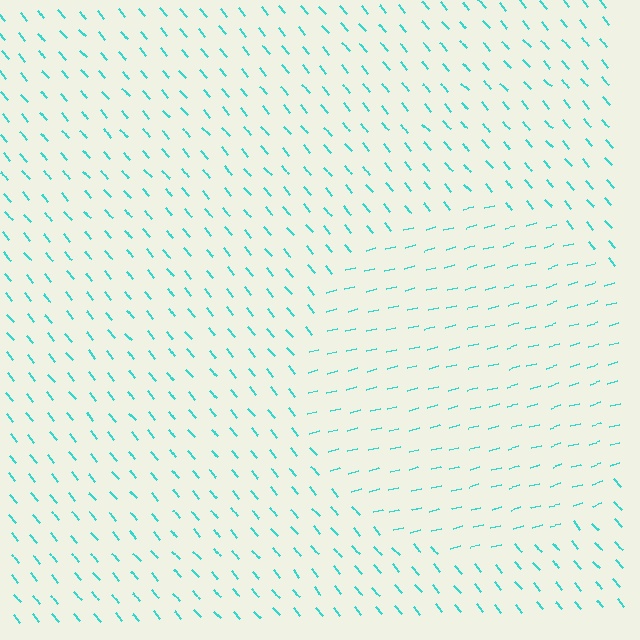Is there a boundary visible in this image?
Yes, there is a texture boundary formed by a change in line orientation.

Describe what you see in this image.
The image is filled with small cyan line segments. A circle region in the image has lines oriented differently from the surrounding lines, creating a visible texture boundary.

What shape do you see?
I see a circle.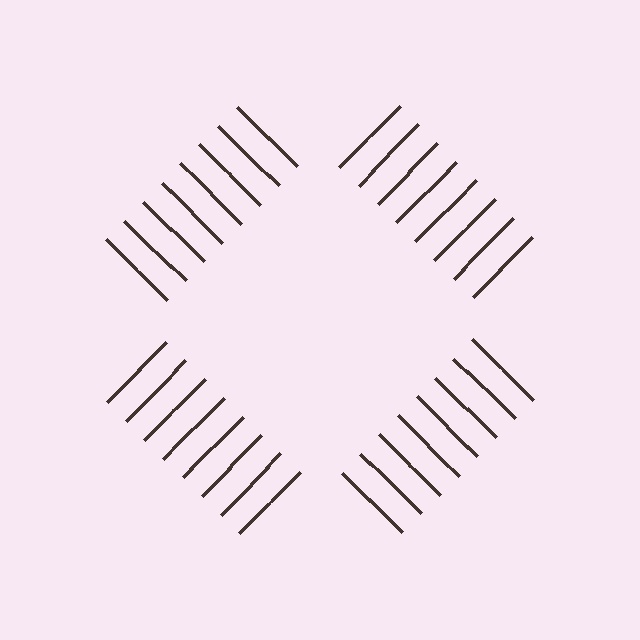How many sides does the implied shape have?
4 sides — the line-ends trace a square.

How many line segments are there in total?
32 — 8 along each of the 4 edges.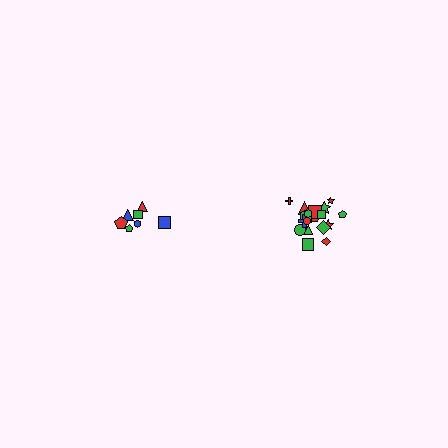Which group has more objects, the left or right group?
The right group.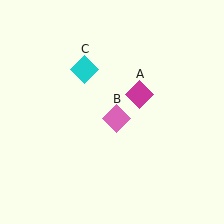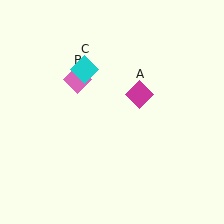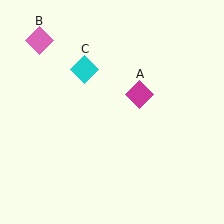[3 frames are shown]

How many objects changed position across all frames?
1 object changed position: pink diamond (object B).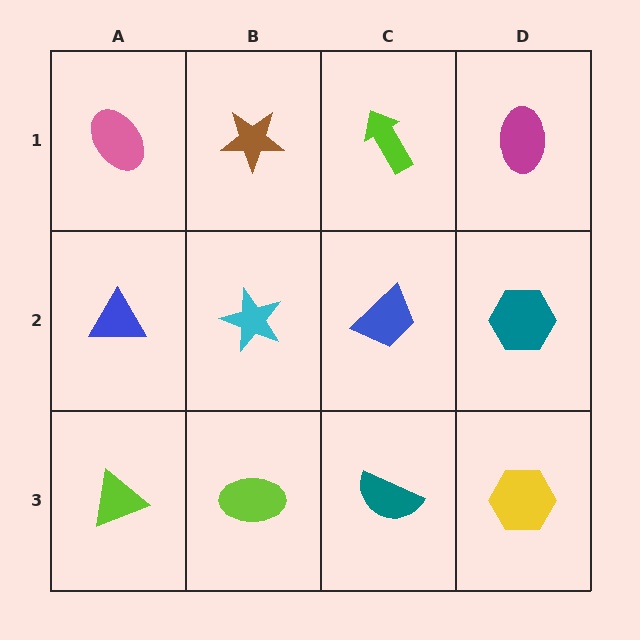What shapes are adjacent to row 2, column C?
A lime arrow (row 1, column C), a teal semicircle (row 3, column C), a cyan star (row 2, column B), a teal hexagon (row 2, column D).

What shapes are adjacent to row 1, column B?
A cyan star (row 2, column B), a pink ellipse (row 1, column A), a lime arrow (row 1, column C).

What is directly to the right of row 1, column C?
A magenta ellipse.